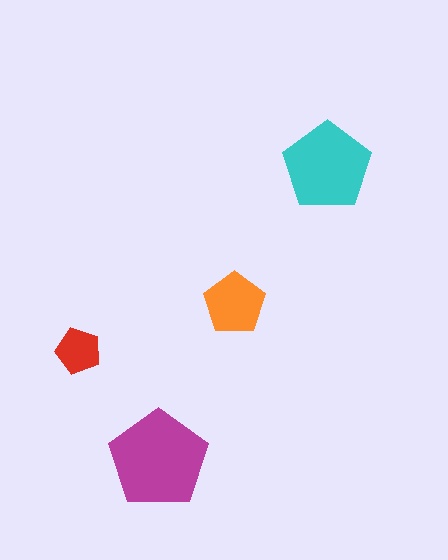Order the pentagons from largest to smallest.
the magenta one, the cyan one, the orange one, the red one.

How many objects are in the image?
There are 4 objects in the image.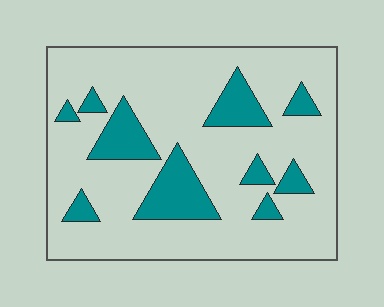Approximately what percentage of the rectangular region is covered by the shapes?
Approximately 20%.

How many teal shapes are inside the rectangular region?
10.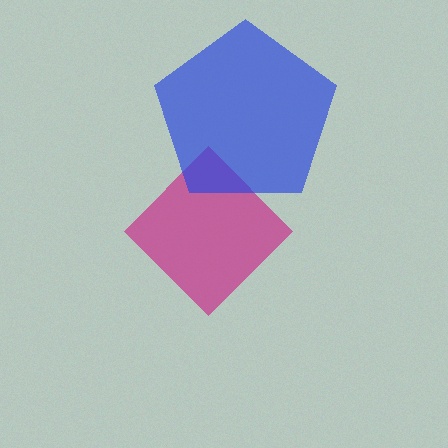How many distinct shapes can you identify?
There are 2 distinct shapes: a magenta diamond, a blue pentagon.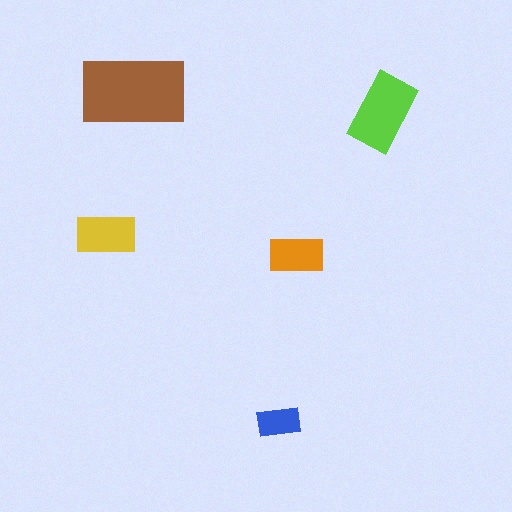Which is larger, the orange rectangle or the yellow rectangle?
The yellow one.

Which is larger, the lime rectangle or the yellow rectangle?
The lime one.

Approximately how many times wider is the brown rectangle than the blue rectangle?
About 2.5 times wider.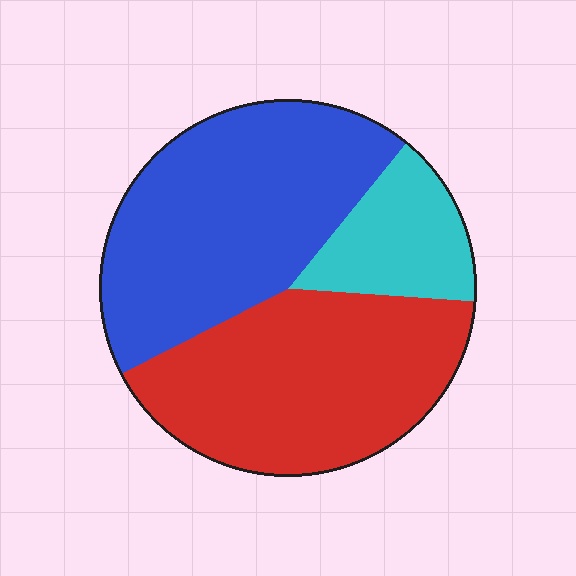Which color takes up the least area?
Cyan, at roughly 15%.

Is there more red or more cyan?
Red.